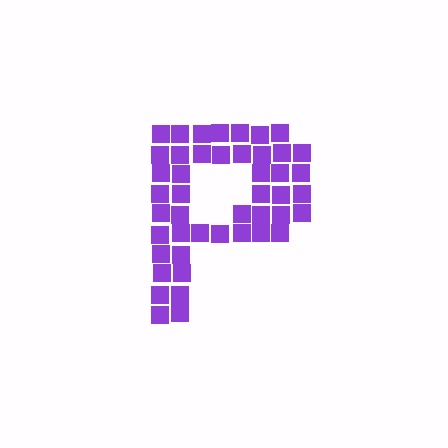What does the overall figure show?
The overall figure shows the letter P.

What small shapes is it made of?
It is made of small squares.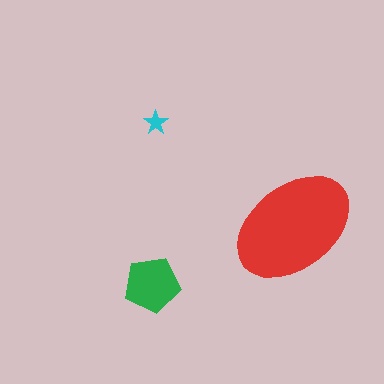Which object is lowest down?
The green pentagon is bottommost.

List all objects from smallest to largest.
The cyan star, the green pentagon, the red ellipse.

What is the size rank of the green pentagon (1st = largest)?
2nd.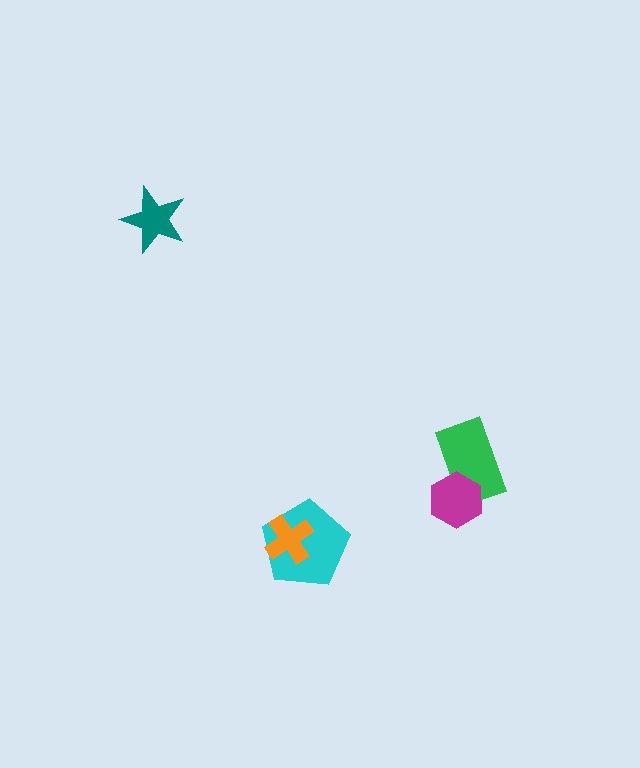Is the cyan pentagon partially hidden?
Yes, it is partially covered by another shape.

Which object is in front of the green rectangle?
The magenta hexagon is in front of the green rectangle.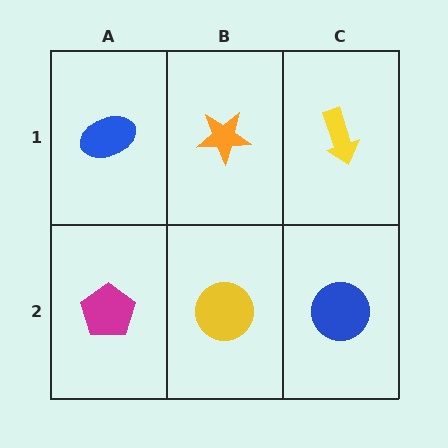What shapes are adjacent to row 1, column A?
A magenta pentagon (row 2, column A), an orange star (row 1, column B).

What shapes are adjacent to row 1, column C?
A blue circle (row 2, column C), an orange star (row 1, column B).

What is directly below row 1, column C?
A blue circle.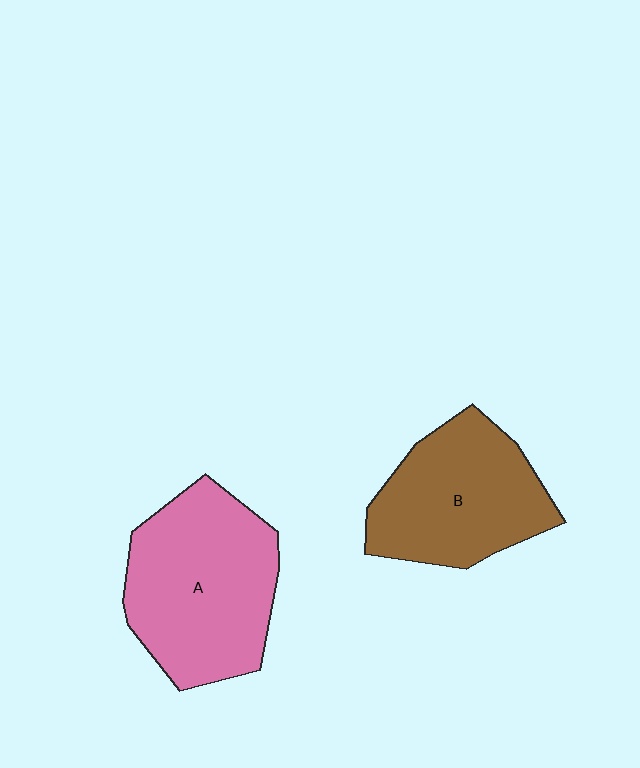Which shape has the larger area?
Shape A (pink).